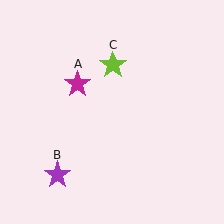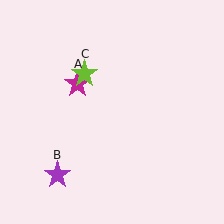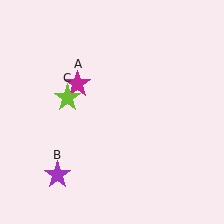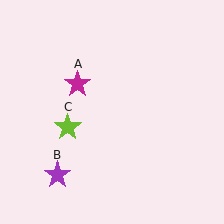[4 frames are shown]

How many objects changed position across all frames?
1 object changed position: lime star (object C).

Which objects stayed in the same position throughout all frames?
Magenta star (object A) and purple star (object B) remained stationary.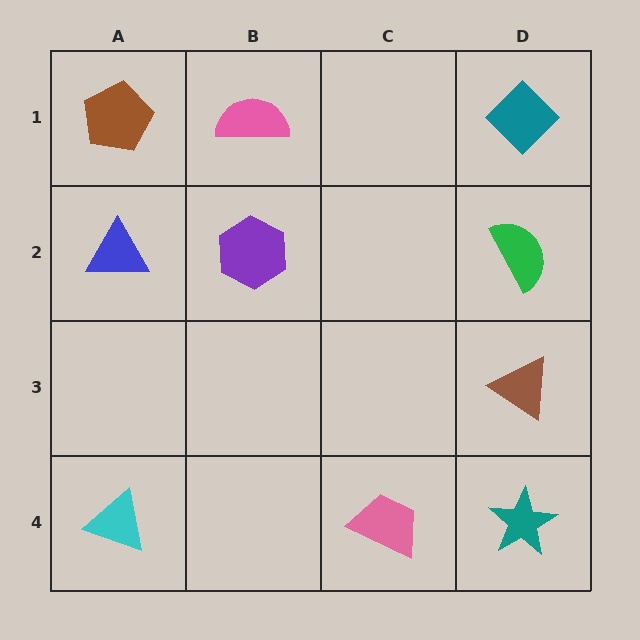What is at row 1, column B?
A pink semicircle.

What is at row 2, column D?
A green semicircle.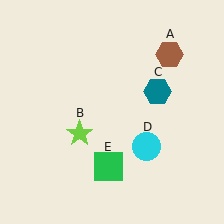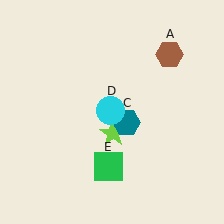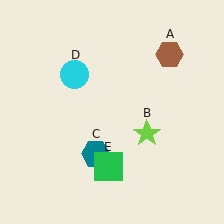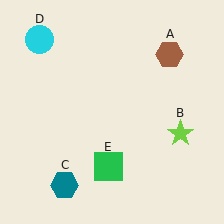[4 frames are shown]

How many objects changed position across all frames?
3 objects changed position: lime star (object B), teal hexagon (object C), cyan circle (object D).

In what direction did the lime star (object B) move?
The lime star (object B) moved right.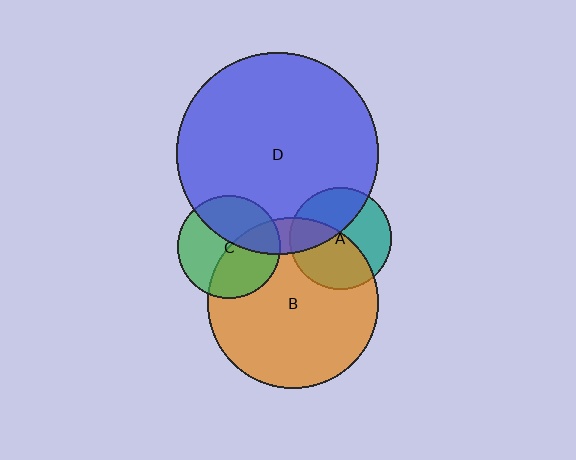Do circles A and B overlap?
Yes.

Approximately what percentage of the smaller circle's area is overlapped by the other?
Approximately 50%.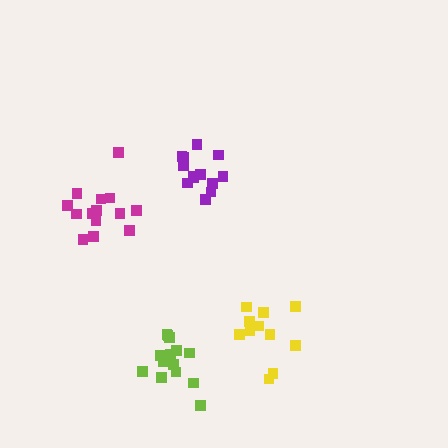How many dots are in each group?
Group 1: 13 dots, Group 2: 14 dots, Group 3: 11 dots, Group 4: 14 dots (52 total).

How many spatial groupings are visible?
There are 4 spatial groupings.